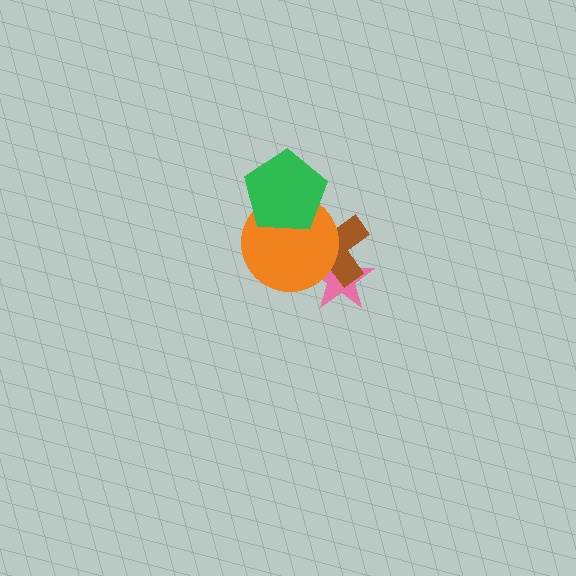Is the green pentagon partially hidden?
No, no other shape covers it.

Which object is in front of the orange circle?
The green pentagon is in front of the orange circle.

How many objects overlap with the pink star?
2 objects overlap with the pink star.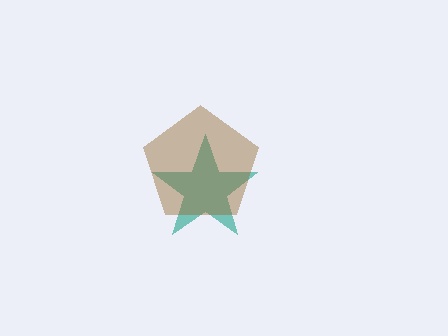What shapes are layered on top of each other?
The layered shapes are: a teal star, a brown pentagon.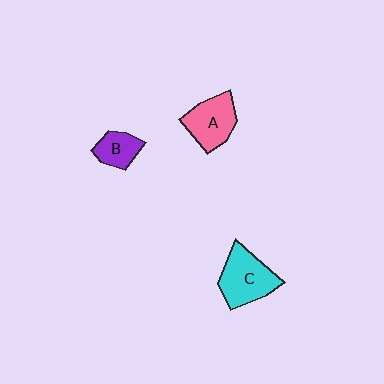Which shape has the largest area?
Shape C (cyan).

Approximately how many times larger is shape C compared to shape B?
Approximately 1.9 times.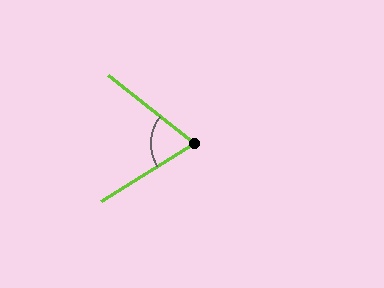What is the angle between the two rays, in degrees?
Approximately 70 degrees.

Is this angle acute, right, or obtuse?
It is acute.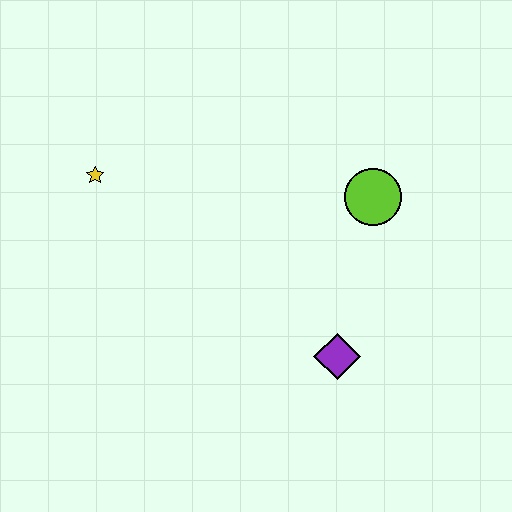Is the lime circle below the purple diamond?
No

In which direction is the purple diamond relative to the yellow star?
The purple diamond is to the right of the yellow star.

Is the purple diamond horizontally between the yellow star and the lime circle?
Yes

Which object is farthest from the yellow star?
The purple diamond is farthest from the yellow star.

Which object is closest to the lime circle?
The purple diamond is closest to the lime circle.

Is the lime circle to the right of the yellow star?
Yes